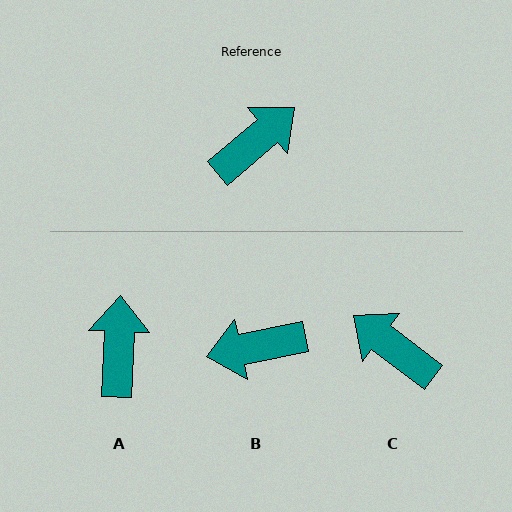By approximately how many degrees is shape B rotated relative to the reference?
Approximately 151 degrees counter-clockwise.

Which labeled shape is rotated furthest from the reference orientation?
B, about 151 degrees away.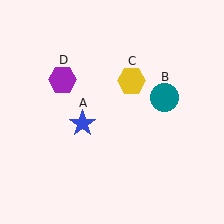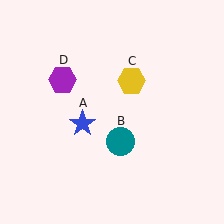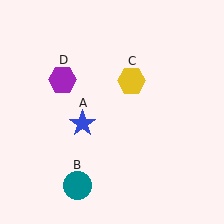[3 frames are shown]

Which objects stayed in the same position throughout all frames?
Blue star (object A) and yellow hexagon (object C) and purple hexagon (object D) remained stationary.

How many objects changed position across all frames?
1 object changed position: teal circle (object B).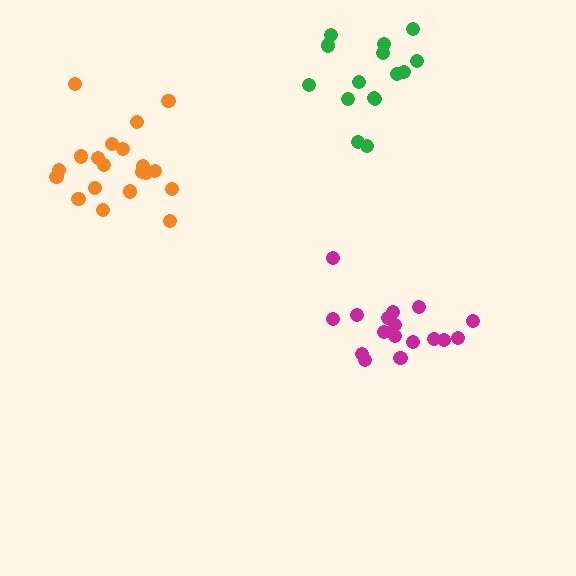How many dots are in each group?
Group 1: 20 dots, Group 2: 18 dots, Group 3: 15 dots (53 total).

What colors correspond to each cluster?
The clusters are colored: orange, magenta, green.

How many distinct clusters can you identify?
There are 3 distinct clusters.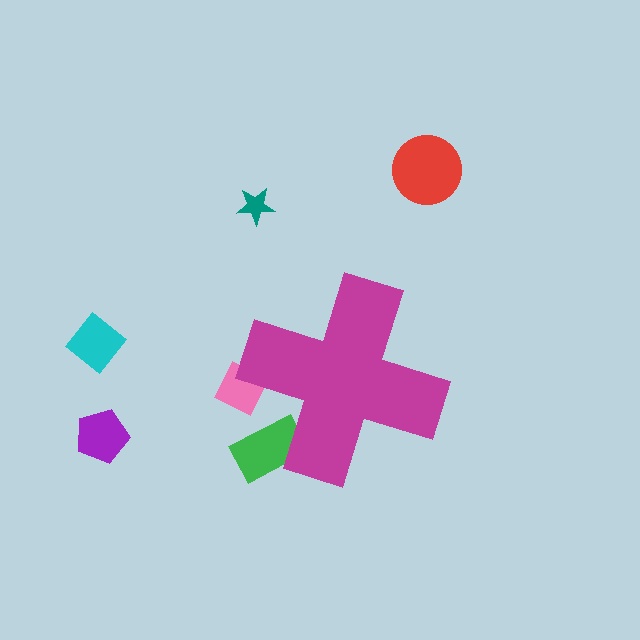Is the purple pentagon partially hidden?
No, the purple pentagon is fully visible.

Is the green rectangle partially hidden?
Yes, the green rectangle is partially hidden behind the magenta cross.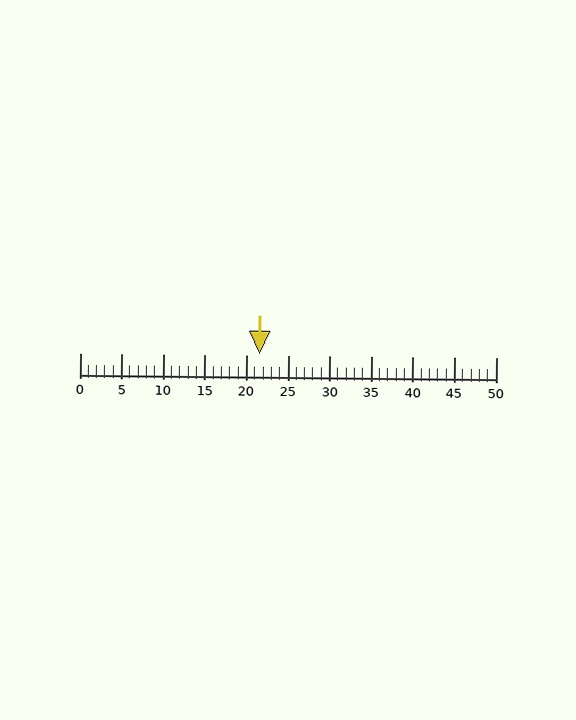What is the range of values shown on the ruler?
The ruler shows values from 0 to 50.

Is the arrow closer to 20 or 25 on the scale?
The arrow is closer to 20.